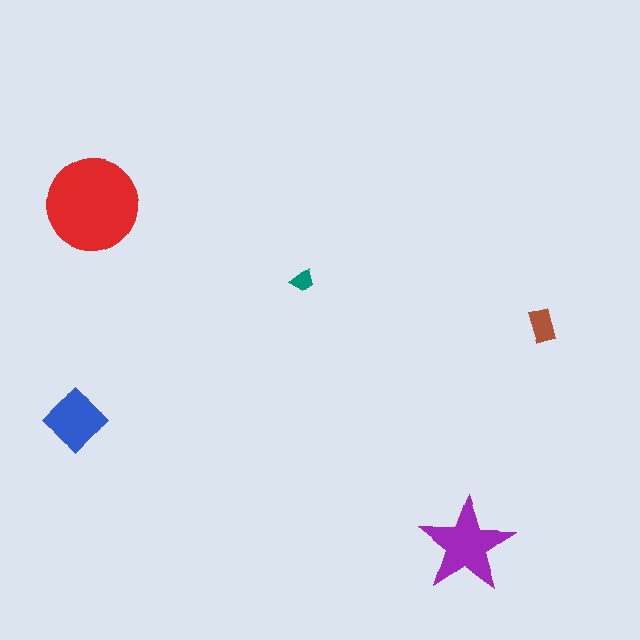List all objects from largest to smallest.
The red circle, the purple star, the blue diamond, the brown rectangle, the teal trapezoid.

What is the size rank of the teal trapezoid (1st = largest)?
5th.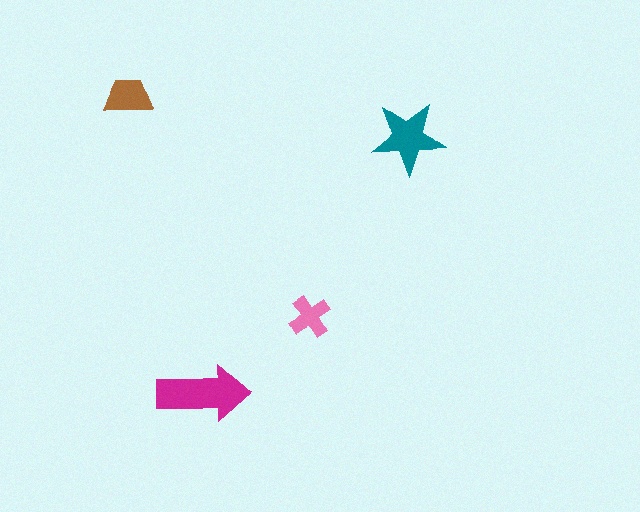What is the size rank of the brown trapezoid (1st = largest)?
3rd.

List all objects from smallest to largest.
The pink cross, the brown trapezoid, the teal star, the magenta arrow.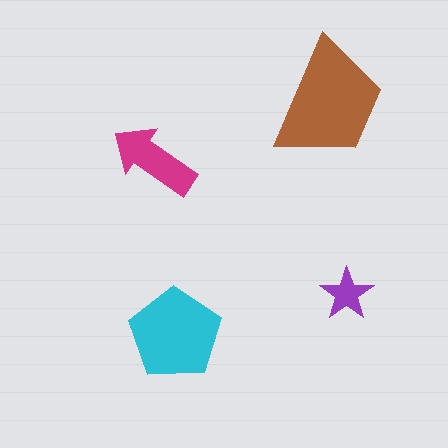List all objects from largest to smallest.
The brown trapezoid, the cyan pentagon, the magenta arrow, the purple star.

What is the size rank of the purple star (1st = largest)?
4th.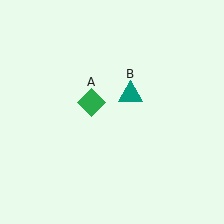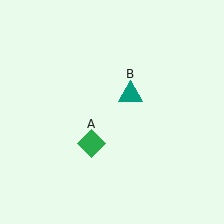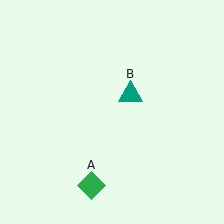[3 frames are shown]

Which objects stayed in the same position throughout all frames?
Teal triangle (object B) remained stationary.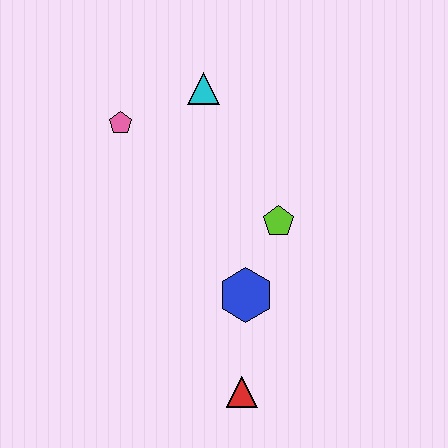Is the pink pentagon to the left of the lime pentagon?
Yes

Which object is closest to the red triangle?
The blue hexagon is closest to the red triangle.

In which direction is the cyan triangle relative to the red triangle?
The cyan triangle is above the red triangle.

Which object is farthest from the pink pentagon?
The red triangle is farthest from the pink pentagon.